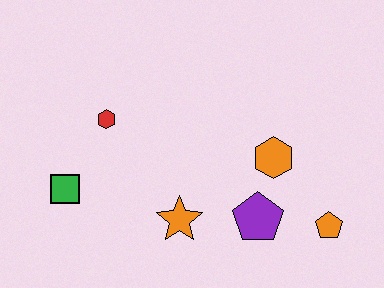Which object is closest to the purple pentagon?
The orange hexagon is closest to the purple pentagon.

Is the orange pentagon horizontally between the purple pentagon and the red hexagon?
No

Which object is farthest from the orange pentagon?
The green square is farthest from the orange pentagon.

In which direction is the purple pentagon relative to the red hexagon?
The purple pentagon is to the right of the red hexagon.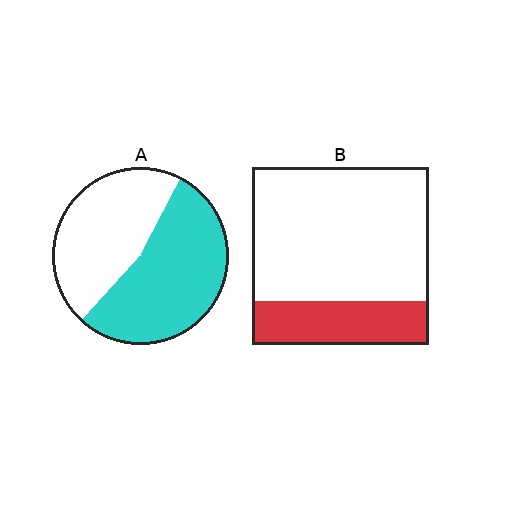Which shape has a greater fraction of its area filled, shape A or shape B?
Shape A.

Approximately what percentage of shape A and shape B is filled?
A is approximately 55% and B is approximately 25%.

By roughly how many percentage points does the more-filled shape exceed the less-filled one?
By roughly 30 percentage points (A over B).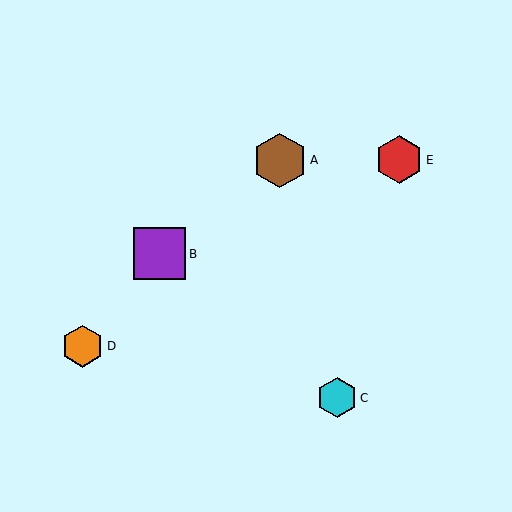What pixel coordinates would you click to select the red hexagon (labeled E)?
Click at (399, 160) to select the red hexagon E.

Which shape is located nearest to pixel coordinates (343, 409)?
The cyan hexagon (labeled C) at (337, 398) is nearest to that location.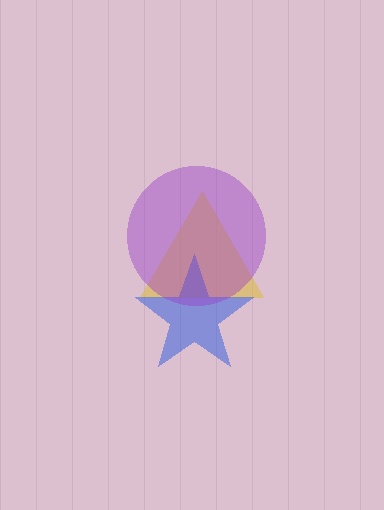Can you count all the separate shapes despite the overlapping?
Yes, there are 3 separate shapes.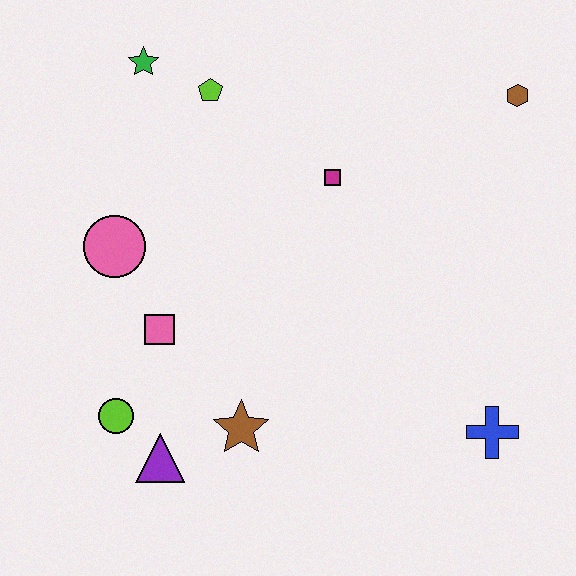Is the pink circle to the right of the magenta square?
No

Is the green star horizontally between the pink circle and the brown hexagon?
Yes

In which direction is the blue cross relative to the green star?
The blue cross is below the green star.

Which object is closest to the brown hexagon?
The magenta square is closest to the brown hexagon.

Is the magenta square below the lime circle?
No